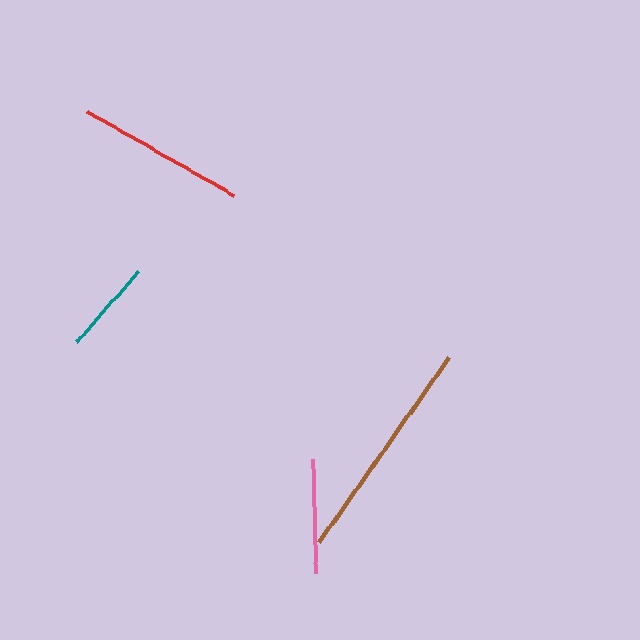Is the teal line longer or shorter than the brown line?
The brown line is longer than the teal line.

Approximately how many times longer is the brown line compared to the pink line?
The brown line is approximately 2.0 times the length of the pink line.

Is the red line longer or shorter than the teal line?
The red line is longer than the teal line.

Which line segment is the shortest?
The teal line is the shortest at approximately 94 pixels.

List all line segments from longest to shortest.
From longest to shortest: brown, red, pink, teal.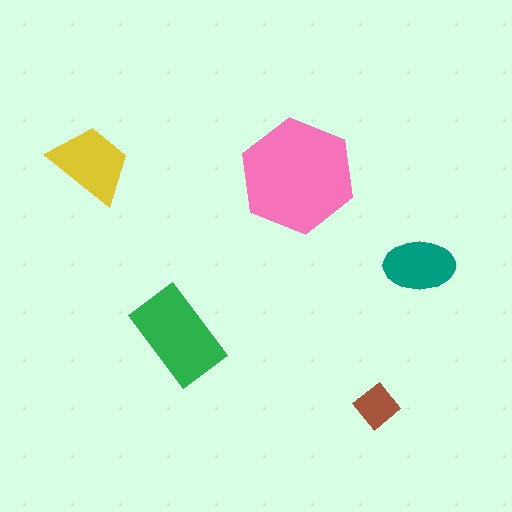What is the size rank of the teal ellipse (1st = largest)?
4th.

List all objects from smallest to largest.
The brown diamond, the teal ellipse, the yellow trapezoid, the green rectangle, the pink hexagon.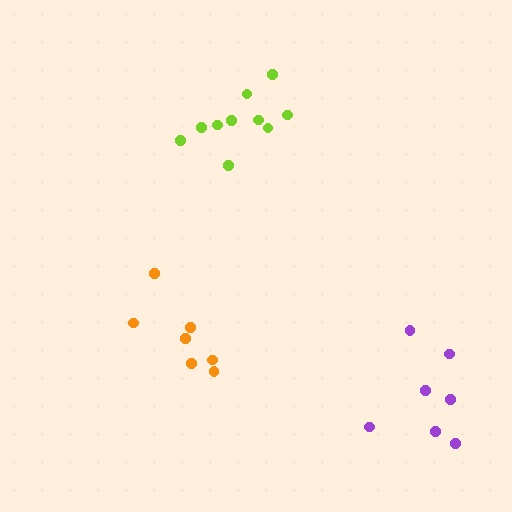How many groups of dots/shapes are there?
There are 3 groups.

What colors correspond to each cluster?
The clusters are colored: orange, lime, purple.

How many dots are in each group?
Group 1: 7 dots, Group 2: 10 dots, Group 3: 7 dots (24 total).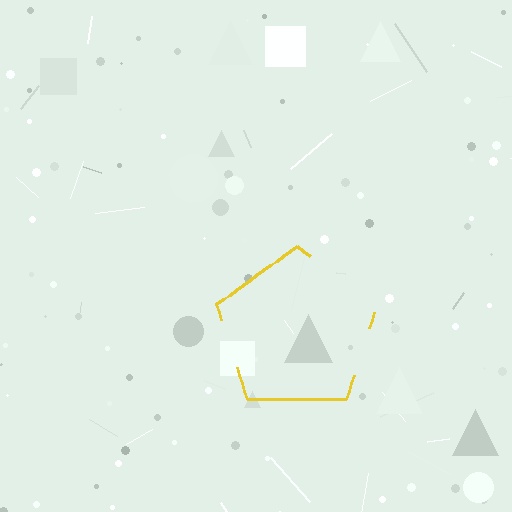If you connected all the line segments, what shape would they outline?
They would outline a pentagon.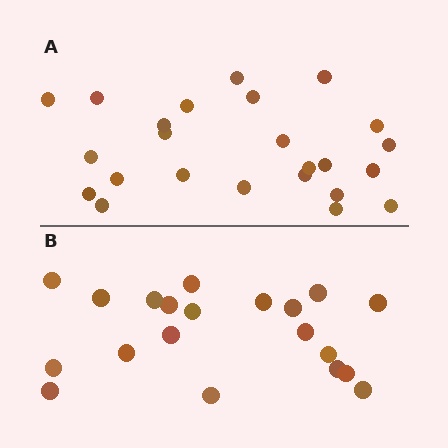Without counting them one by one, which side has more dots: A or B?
Region A (the top region) has more dots.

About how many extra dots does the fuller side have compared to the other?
Region A has about 4 more dots than region B.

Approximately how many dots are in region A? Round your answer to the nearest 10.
About 20 dots. (The exact count is 24, which rounds to 20.)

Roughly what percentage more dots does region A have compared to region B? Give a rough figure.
About 20% more.